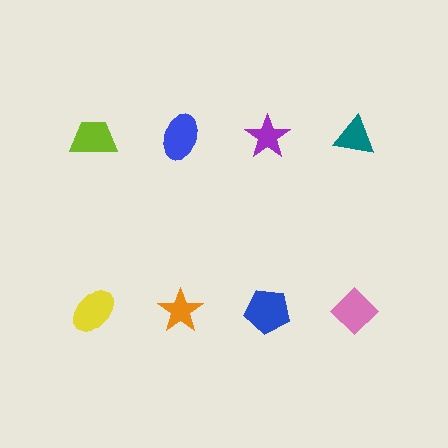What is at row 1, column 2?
A blue ellipse.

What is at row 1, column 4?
A teal triangle.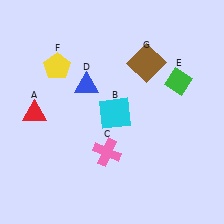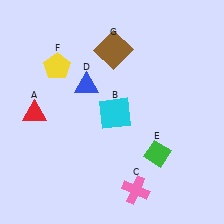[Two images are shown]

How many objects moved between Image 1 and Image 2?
3 objects moved between the two images.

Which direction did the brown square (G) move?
The brown square (G) moved left.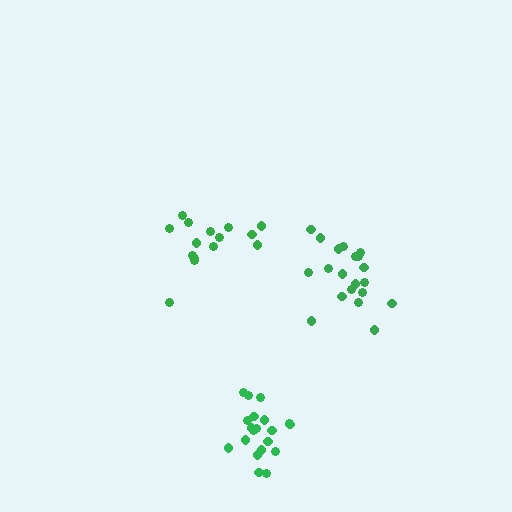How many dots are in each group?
Group 1: 15 dots, Group 2: 20 dots, Group 3: 20 dots (55 total).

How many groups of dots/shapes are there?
There are 3 groups.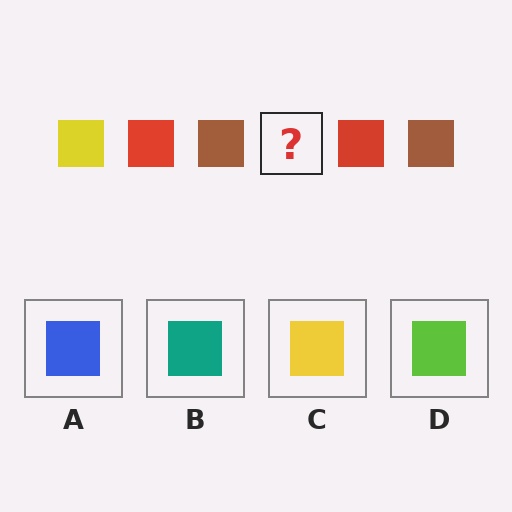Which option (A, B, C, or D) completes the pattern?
C.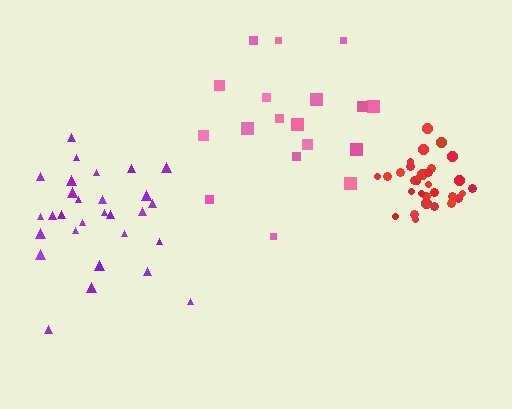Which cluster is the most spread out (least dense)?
Pink.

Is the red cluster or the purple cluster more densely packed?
Red.